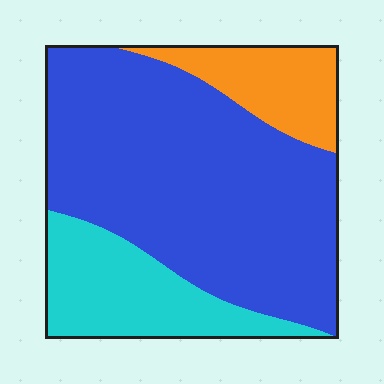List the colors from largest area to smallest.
From largest to smallest: blue, cyan, orange.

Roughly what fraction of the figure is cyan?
Cyan covers 21% of the figure.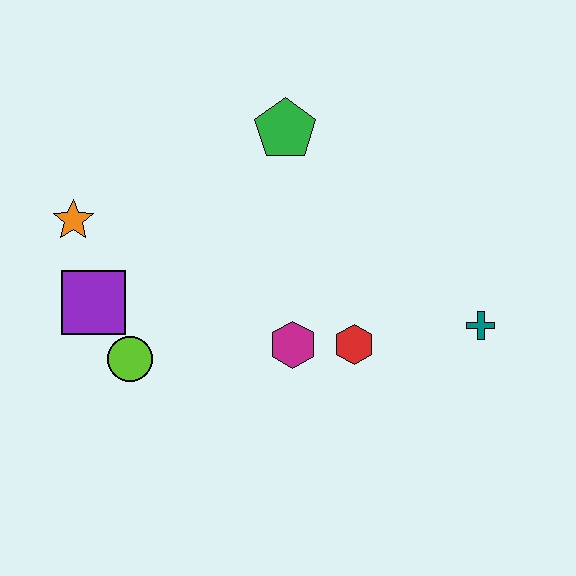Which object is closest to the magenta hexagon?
The red hexagon is closest to the magenta hexagon.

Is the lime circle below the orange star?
Yes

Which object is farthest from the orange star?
The teal cross is farthest from the orange star.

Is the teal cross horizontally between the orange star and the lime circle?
No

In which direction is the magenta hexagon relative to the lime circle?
The magenta hexagon is to the right of the lime circle.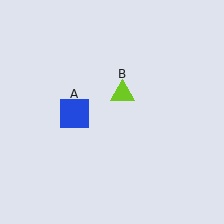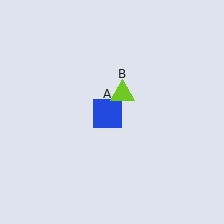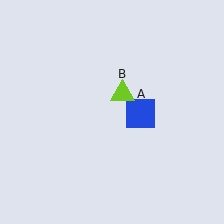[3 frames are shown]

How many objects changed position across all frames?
1 object changed position: blue square (object A).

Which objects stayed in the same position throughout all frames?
Lime triangle (object B) remained stationary.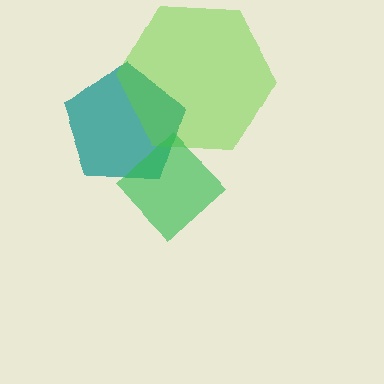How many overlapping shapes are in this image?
There are 3 overlapping shapes in the image.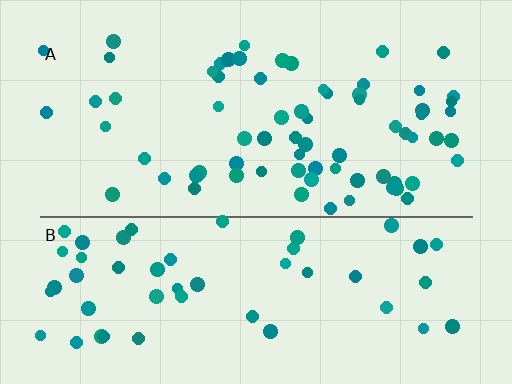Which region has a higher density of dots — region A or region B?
A (the top).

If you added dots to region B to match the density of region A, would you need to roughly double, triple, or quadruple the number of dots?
Approximately double.